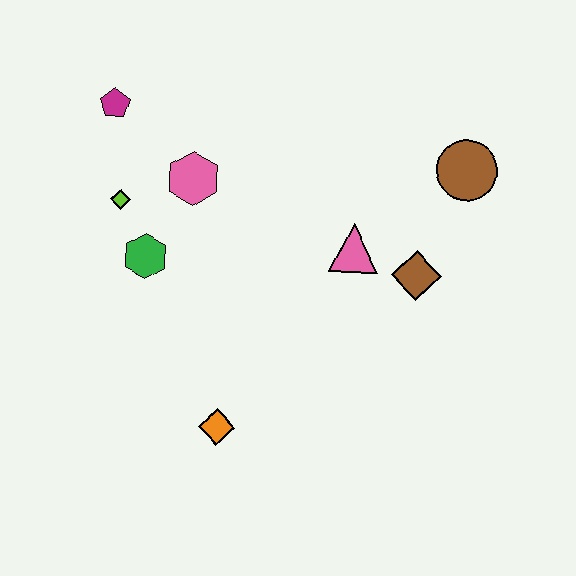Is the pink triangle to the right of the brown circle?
No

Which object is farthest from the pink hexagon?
The brown circle is farthest from the pink hexagon.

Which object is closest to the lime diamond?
The green hexagon is closest to the lime diamond.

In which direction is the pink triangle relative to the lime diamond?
The pink triangle is to the right of the lime diamond.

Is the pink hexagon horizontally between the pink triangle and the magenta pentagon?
Yes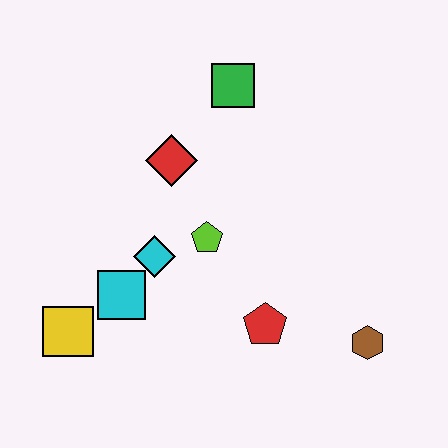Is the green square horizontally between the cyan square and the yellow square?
No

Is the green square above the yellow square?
Yes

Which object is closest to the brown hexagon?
The red pentagon is closest to the brown hexagon.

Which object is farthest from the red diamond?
The brown hexagon is farthest from the red diamond.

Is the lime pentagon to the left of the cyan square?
No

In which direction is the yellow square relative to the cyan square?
The yellow square is to the left of the cyan square.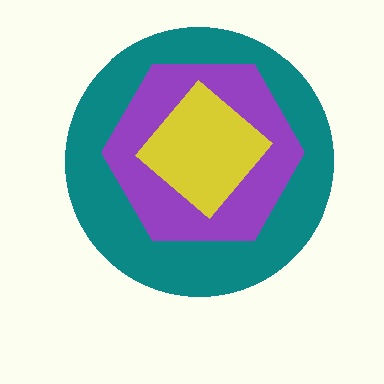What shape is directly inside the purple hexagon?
The yellow diamond.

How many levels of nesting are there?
3.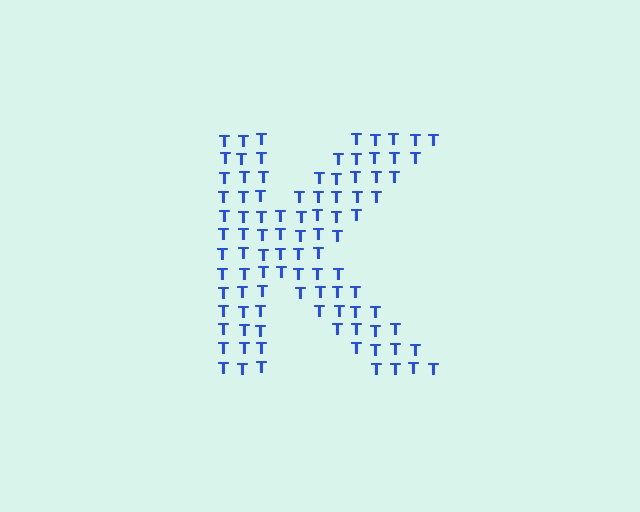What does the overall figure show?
The overall figure shows the letter K.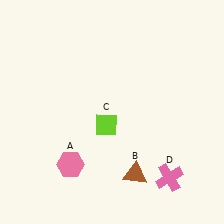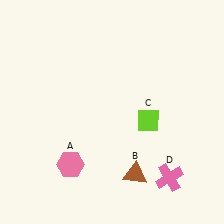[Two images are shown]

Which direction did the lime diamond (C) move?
The lime diamond (C) moved right.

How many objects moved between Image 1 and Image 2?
1 object moved between the two images.